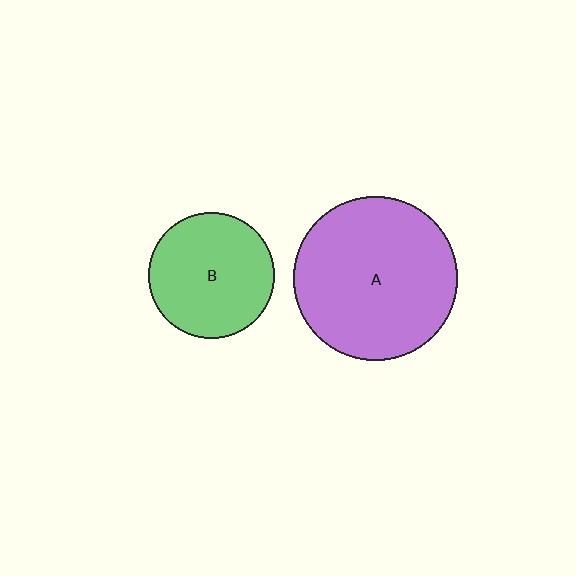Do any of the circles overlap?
No, none of the circles overlap.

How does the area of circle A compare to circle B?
Approximately 1.7 times.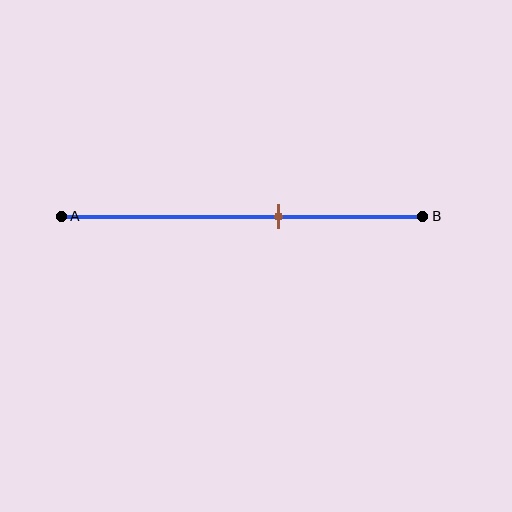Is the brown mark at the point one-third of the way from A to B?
No, the mark is at about 60% from A, not at the 33% one-third point.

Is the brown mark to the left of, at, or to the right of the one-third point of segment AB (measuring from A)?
The brown mark is to the right of the one-third point of segment AB.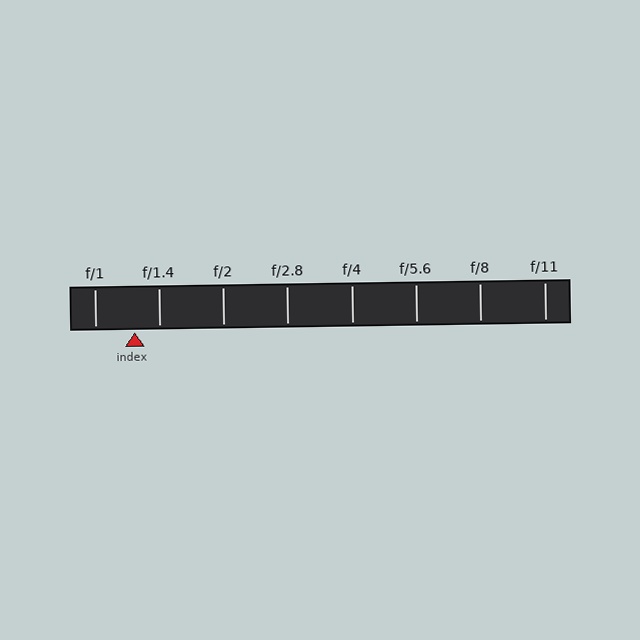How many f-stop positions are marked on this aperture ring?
There are 8 f-stop positions marked.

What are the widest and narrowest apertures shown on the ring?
The widest aperture shown is f/1 and the narrowest is f/11.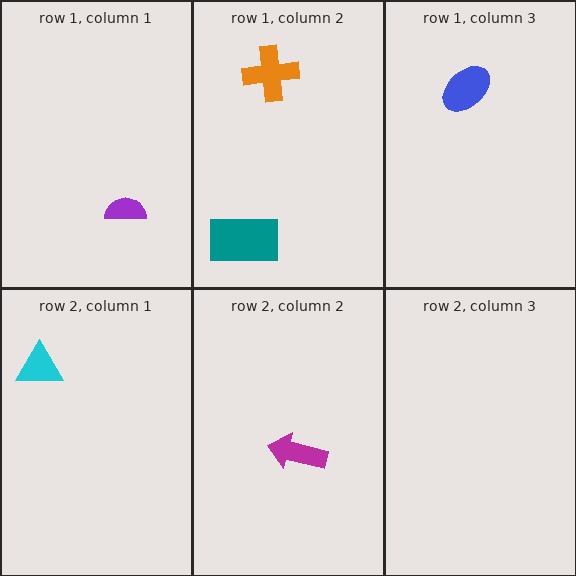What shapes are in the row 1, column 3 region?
The blue ellipse.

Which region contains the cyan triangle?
The row 2, column 1 region.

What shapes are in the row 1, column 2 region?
The orange cross, the teal rectangle.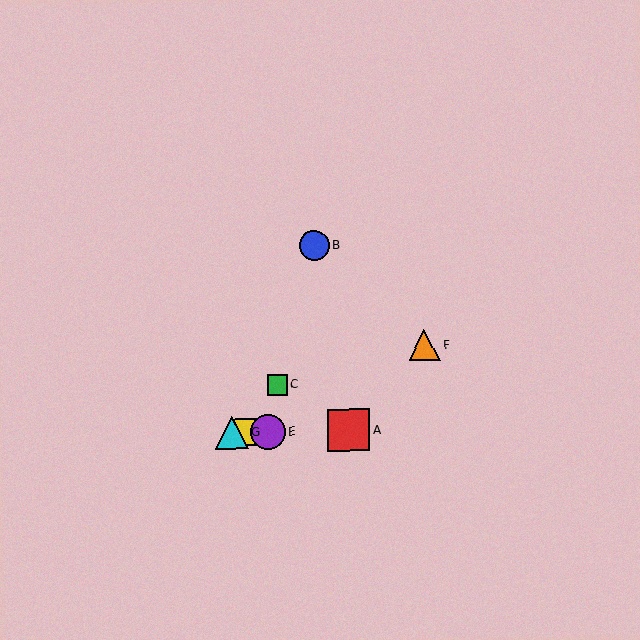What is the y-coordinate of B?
Object B is at y≈245.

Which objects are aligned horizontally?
Objects A, D, E, G are aligned horizontally.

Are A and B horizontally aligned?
No, A is at y≈430 and B is at y≈245.